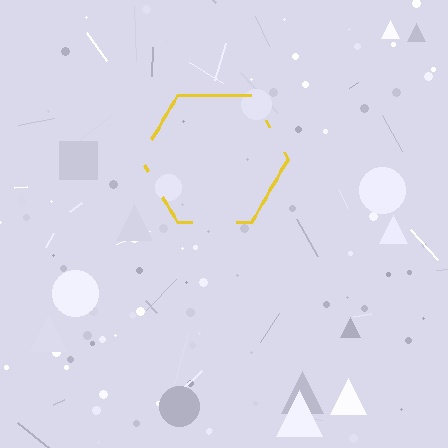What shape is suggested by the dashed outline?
The dashed outline suggests a hexagon.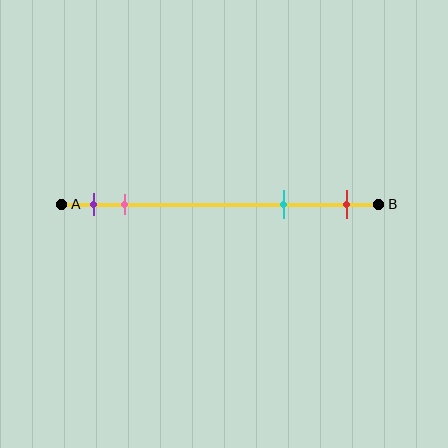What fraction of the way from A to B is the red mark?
The red mark is approximately 90% (0.9) of the way from A to B.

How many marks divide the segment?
There are 4 marks dividing the segment.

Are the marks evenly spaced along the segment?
No, the marks are not evenly spaced.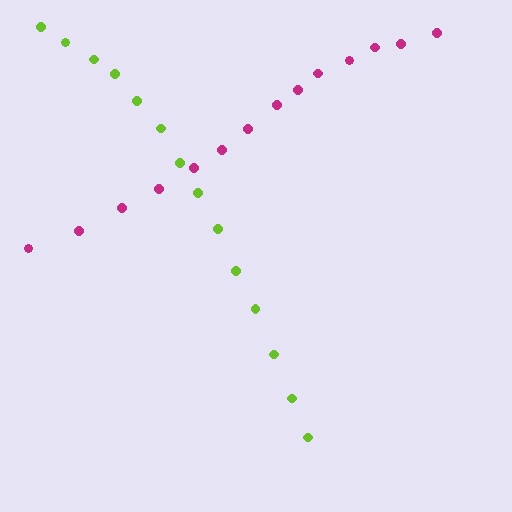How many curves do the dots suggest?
There are 2 distinct paths.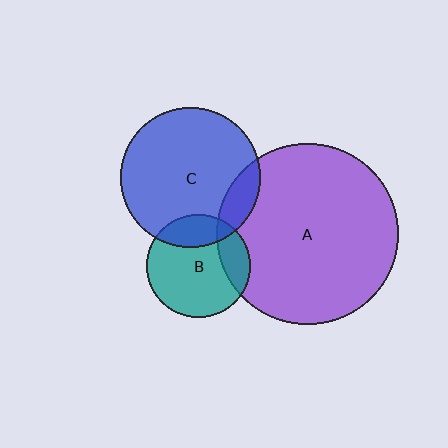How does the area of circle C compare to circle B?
Approximately 1.8 times.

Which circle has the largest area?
Circle A (purple).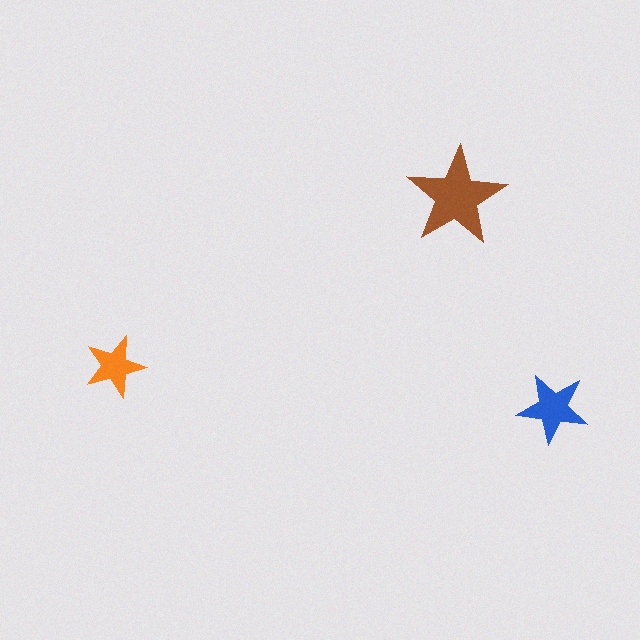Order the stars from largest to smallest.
the brown one, the blue one, the orange one.